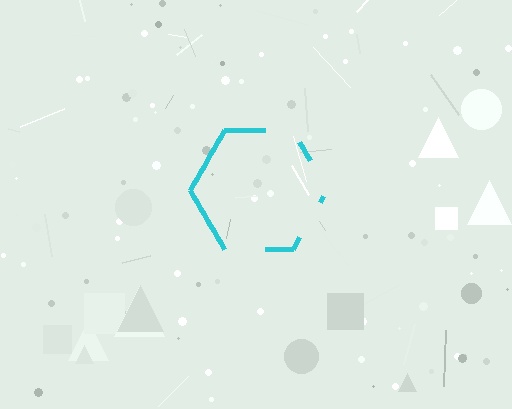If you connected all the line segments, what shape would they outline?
They would outline a hexagon.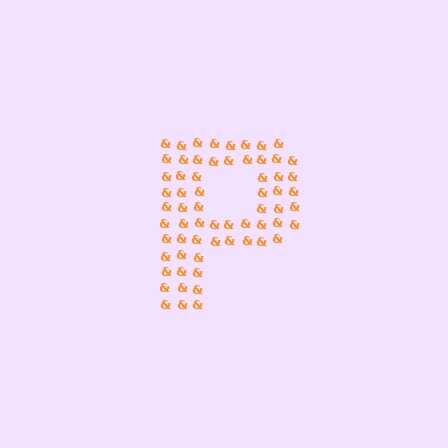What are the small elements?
The small elements are ampersands.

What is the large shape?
The large shape is the letter P.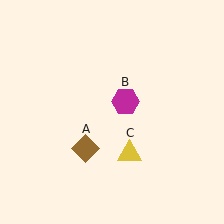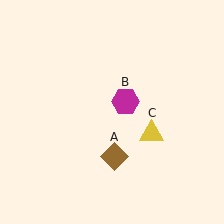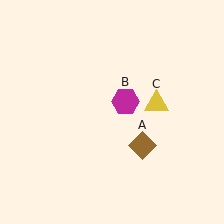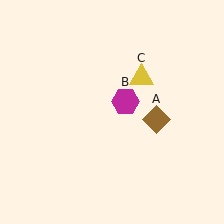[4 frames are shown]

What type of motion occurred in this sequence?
The brown diamond (object A), yellow triangle (object C) rotated counterclockwise around the center of the scene.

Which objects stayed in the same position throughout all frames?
Magenta hexagon (object B) remained stationary.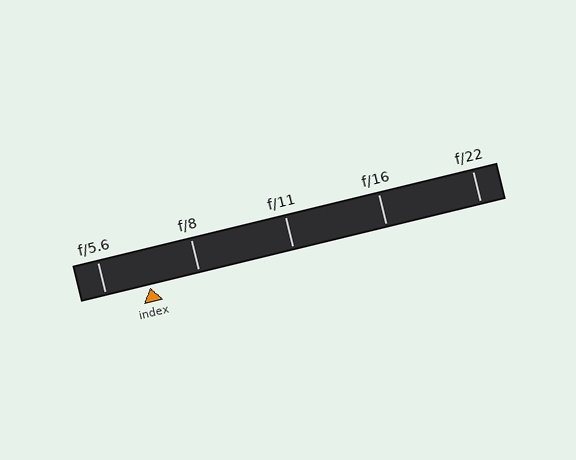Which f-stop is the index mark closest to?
The index mark is closest to f/5.6.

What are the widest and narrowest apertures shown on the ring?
The widest aperture shown is f/5.6 and the narrowest is f/22.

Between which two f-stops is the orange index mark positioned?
The index mark is between f/5.6 and f/8.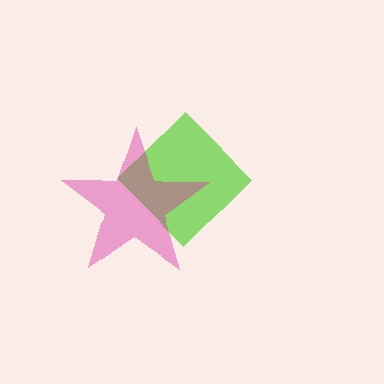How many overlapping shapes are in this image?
There are 2 overlapping shapes in the image.